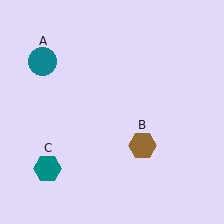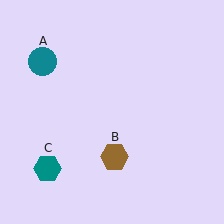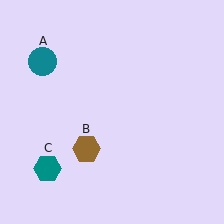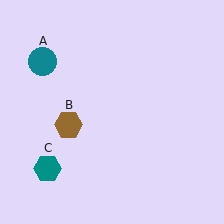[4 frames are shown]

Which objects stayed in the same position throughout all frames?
Teal circle (object A) and teal hexagon (object C) remained stationary.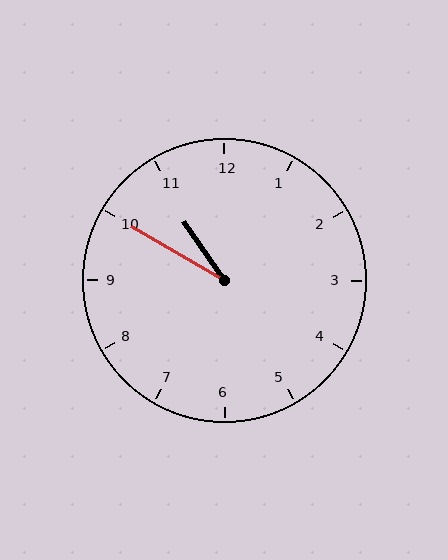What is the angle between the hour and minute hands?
Approximately 25 degrees.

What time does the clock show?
10:50.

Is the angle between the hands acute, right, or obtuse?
It is acute.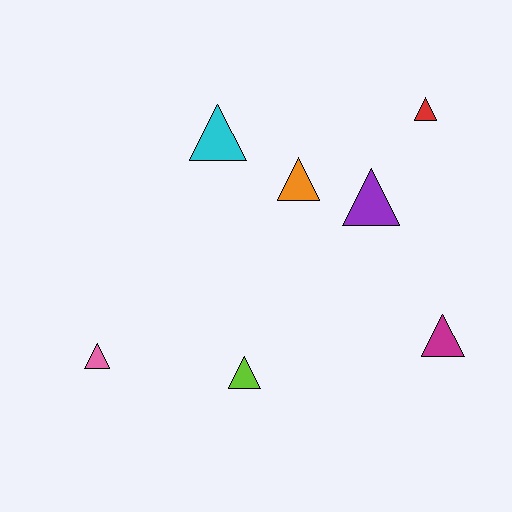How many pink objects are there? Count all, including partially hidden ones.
There is 1 pink object.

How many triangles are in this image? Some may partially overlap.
There are 7 triangles.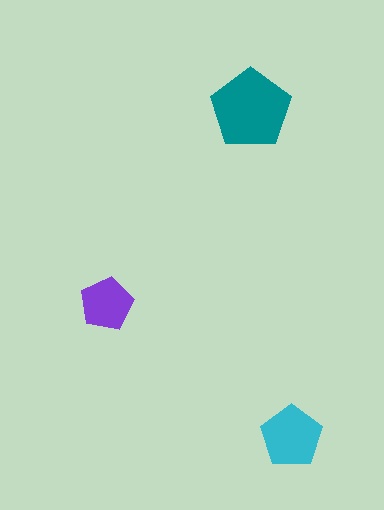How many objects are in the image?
There are 3 objects in the image.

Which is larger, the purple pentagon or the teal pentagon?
The teal one.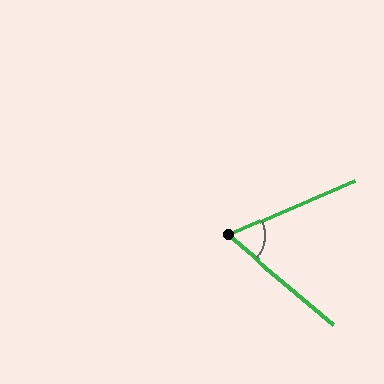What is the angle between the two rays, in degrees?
Approximately 64 degrees.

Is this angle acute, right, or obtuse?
It is acute.